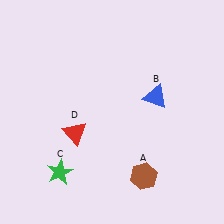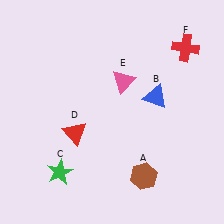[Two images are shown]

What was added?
A pink triangle (E), a red cross (F) were added in Image 2.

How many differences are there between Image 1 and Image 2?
There are 2 differences between the two images.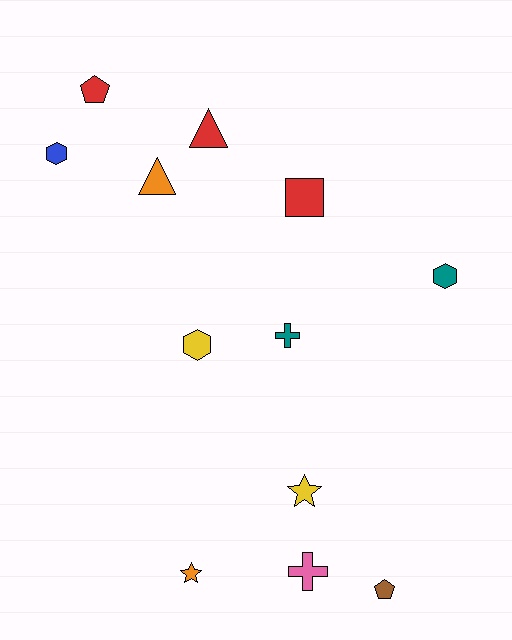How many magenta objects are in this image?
There are no magenta objects.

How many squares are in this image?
There is 1 square.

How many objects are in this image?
There are 12 objects.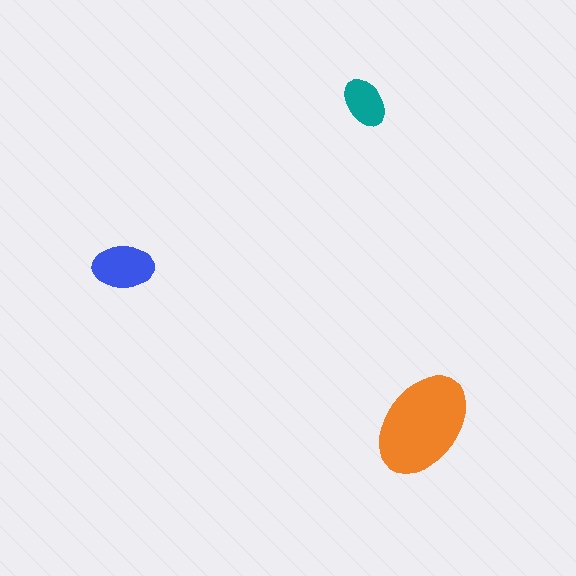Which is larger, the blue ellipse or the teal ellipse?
The blue one.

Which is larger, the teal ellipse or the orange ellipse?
The orange one.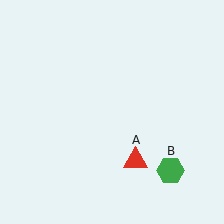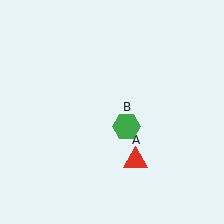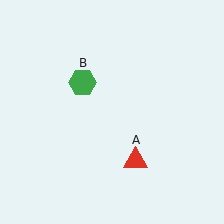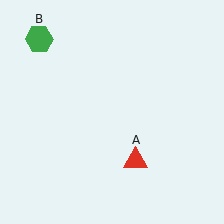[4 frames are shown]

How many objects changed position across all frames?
1 object changed position: green hexagon (object B).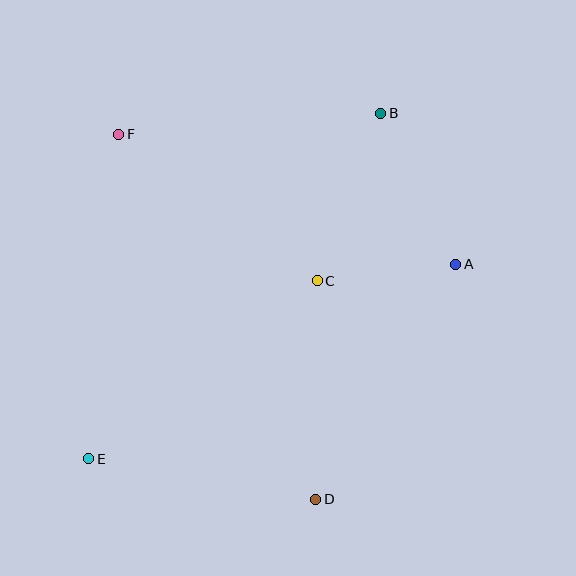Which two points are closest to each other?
Points A and C are closest to each other.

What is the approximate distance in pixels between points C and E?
The distance between C and E is approximately 289 pixels.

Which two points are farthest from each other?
Points B and E are farthest from each other.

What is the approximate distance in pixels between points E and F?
The distance between E and F is approximately 326 pixels.